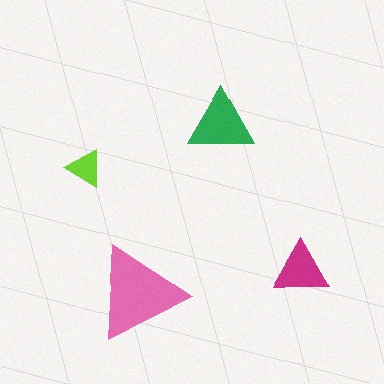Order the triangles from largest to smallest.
the pink one, the green one, the magenta one, the lime one.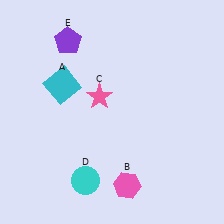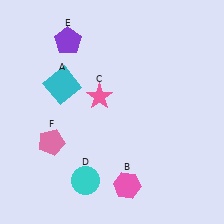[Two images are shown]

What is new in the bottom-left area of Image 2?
A pink pentagon (F) was added in the bottom-left area of Image 2.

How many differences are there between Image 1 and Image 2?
There is 1 difference between the two images.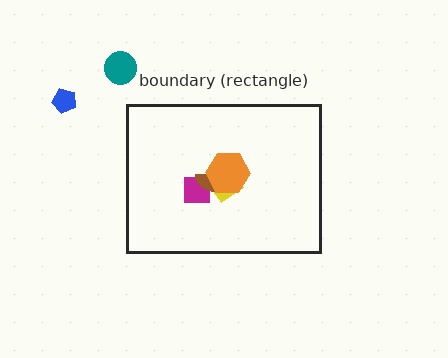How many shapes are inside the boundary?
4 inside, 2 outside.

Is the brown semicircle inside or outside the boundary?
Inside.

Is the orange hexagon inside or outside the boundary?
Inside.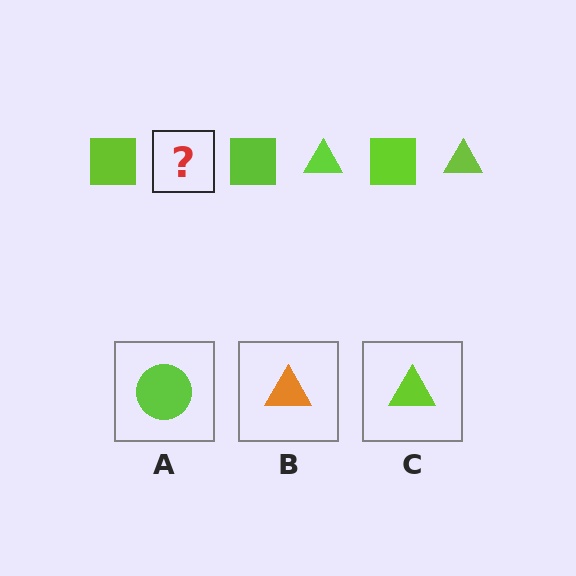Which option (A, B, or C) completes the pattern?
C.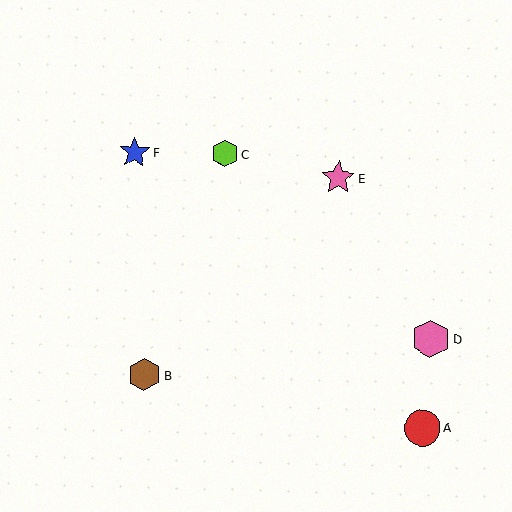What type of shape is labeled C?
Shape C is a lime hexagon.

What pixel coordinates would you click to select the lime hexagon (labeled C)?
Click at (225, 154) to select the lime hexagon C.